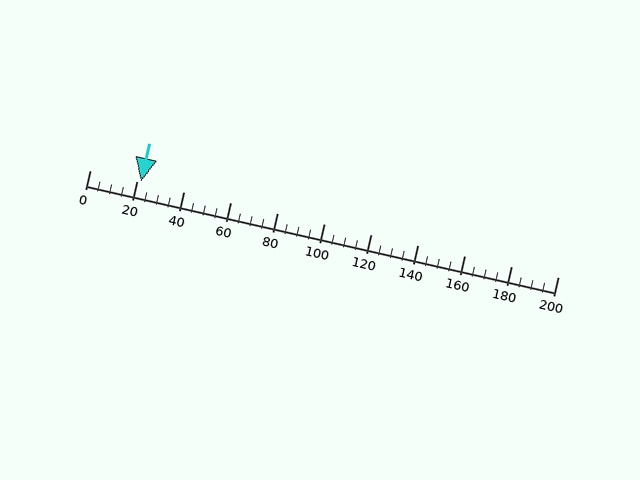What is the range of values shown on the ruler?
The ruler shows values from 0 to 200.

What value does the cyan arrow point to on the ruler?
The cyan arrow points to approximately 22.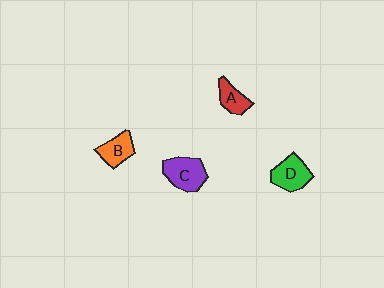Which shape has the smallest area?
Shape A (red).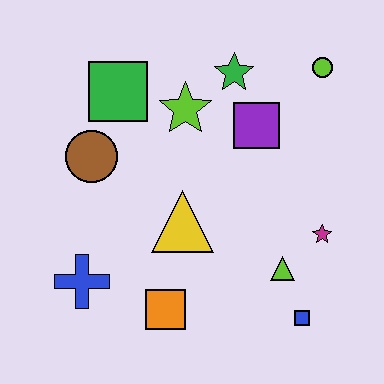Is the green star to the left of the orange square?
No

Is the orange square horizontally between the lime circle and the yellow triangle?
No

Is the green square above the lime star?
Yes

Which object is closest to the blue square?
The lime triangle is closest to the blue square.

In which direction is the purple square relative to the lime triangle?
The purple square is above the lime triangle.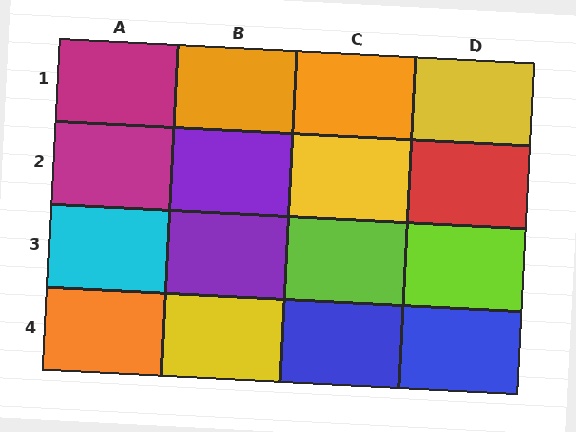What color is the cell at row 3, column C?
Lime.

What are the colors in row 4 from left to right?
Orange, yellow, blue, blue.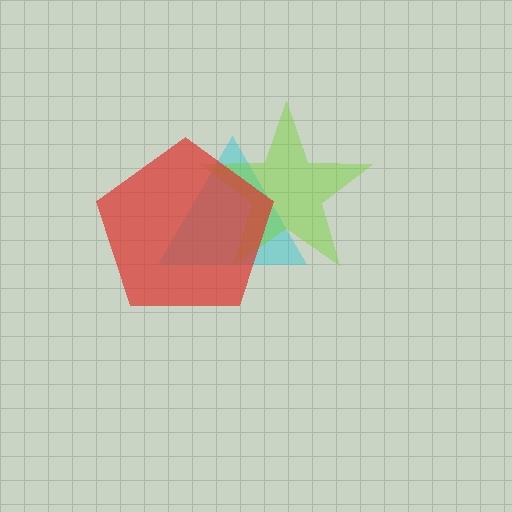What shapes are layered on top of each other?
The layered shapes are: a cyan triangle, a lime star, a red pentagon.